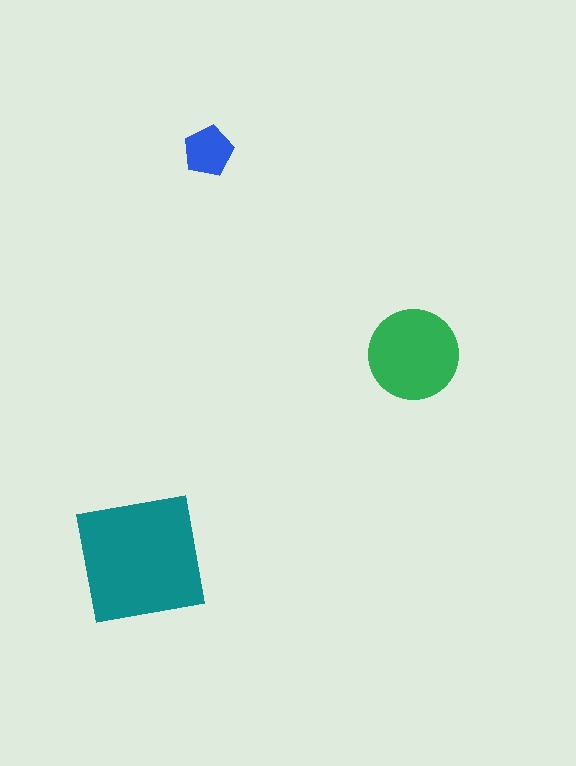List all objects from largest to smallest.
The teal square, the green circle, the blue pentagon.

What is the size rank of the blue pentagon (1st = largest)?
3rd.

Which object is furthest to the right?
The green circle is rightmost.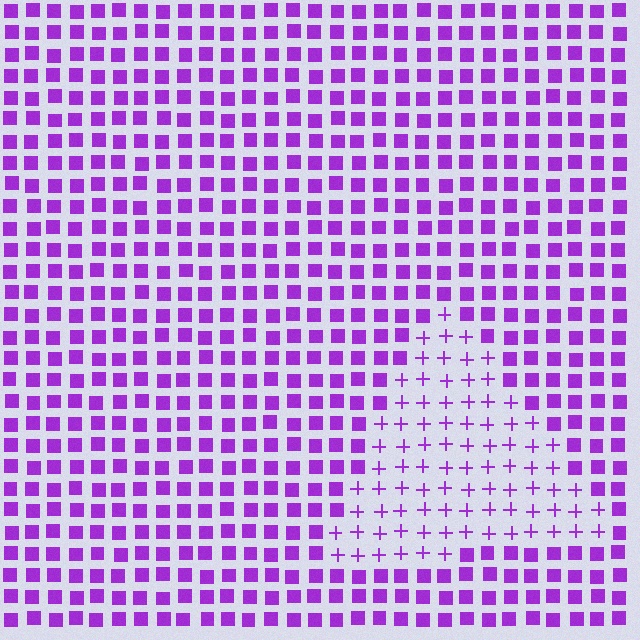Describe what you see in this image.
The image is filled with small purple elements arranged in a uniform grid. A triangle-shaped region contains plus signs, while the surrounding area contains squares. The boundary is defined purely by the change in element shape.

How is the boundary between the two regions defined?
The boundary is defined by a change in element shape: plus signs inside vs. squares outside. All elements share the same color and spacing.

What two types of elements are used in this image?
The image uses plus signs inside the triangle region and squares outside it.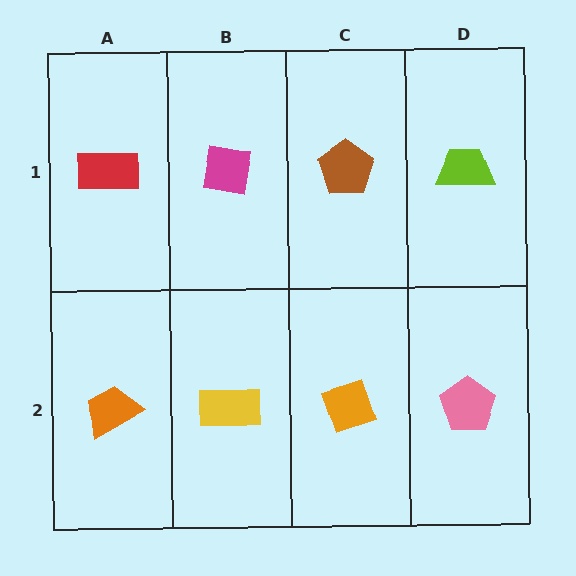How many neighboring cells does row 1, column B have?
3.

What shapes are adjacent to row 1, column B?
A yellow rectangle (row 2, column B), a red rectangle (row 1, column A), a brown pentagon (row 1, column C).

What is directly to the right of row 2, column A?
A yellow rectangle.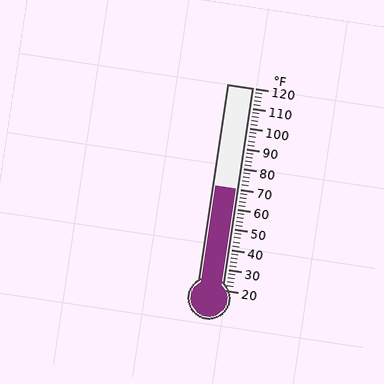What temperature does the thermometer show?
The thermometer shows approximately 70°F.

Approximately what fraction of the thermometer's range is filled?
The thermometer is filled to approximately 50% of its range.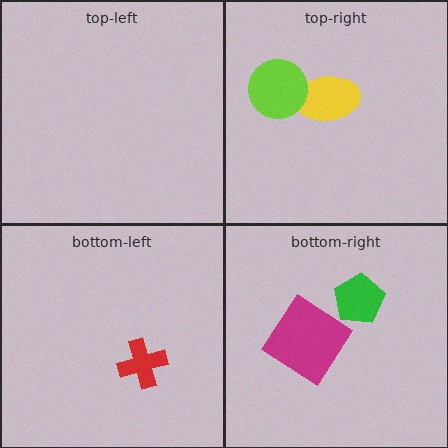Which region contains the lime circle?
The top-right region.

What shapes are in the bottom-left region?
The red cross.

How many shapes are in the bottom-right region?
2.